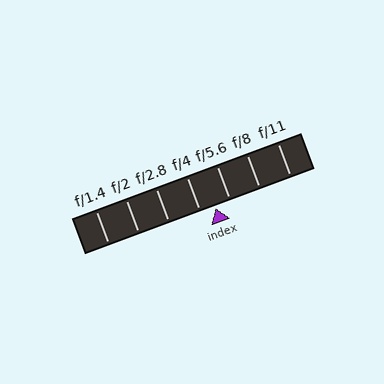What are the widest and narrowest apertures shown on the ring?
The widest aperture shown is f/1.4 and the narrowest is f/11.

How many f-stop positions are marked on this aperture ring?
There are 7 f-stop positions marked.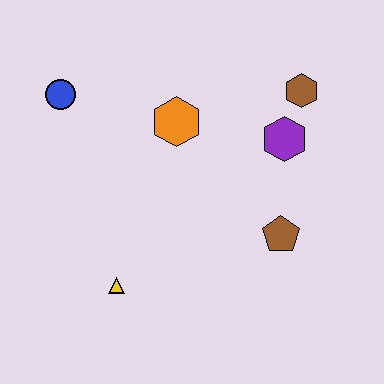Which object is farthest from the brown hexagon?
The yellow triangle is farthest from the brown hexagon.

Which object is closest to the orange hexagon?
The purple hexagon is closest to the orange hexagon.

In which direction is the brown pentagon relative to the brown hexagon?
The brown pentagon is below the brown hexagon.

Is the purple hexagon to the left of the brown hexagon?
Yes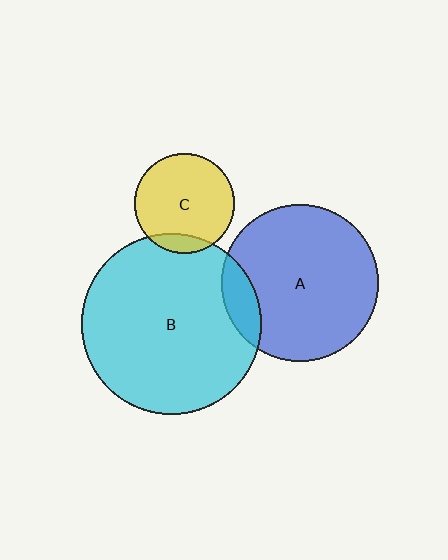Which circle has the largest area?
Circle B (cyan).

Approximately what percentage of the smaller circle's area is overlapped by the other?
Approximately 10%.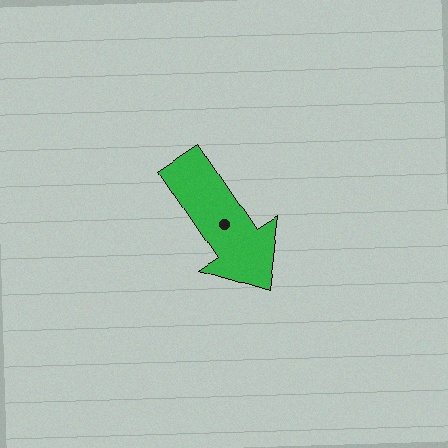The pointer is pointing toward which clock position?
Roughly 5 o'clock.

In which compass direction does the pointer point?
Southeast.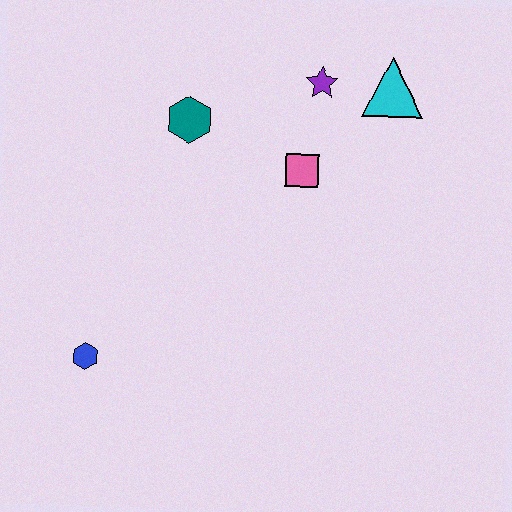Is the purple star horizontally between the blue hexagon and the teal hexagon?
No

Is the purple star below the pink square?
No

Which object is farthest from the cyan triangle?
The blue hexagon is farthest from the cyan triangle.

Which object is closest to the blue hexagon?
The teal hexagon is closest to the blue hexagon.